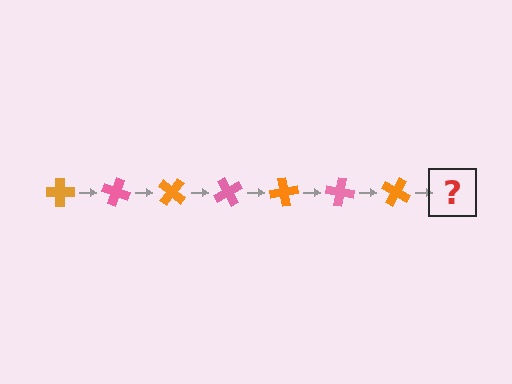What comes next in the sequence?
The next element should be a pink cross, rotated 140 degrees from the start.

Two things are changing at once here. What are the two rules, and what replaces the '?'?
The two rules are that it rotates 20 degrees each step and the color cycles through orange and pink. The '?' should be a pink cross, rotated 140 degrees from the start.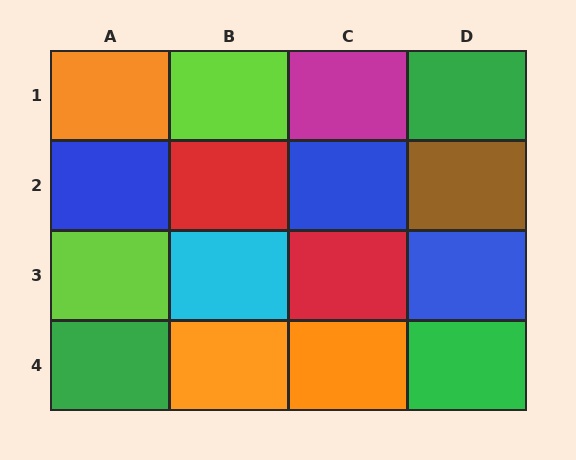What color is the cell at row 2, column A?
Blue.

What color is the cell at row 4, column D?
Green.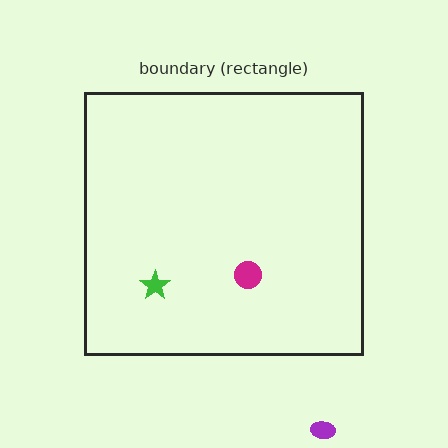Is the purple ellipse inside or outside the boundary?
Outside.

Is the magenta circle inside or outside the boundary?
Inside.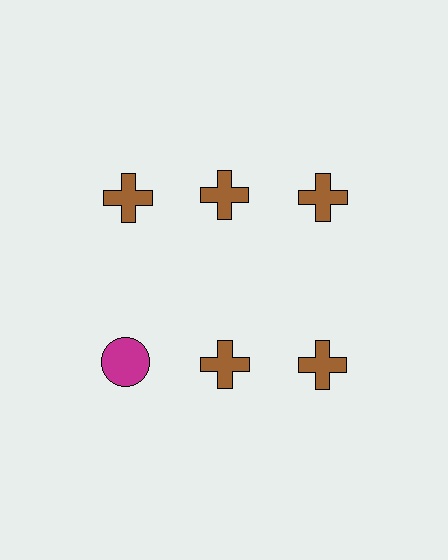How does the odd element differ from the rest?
It differs in both color (magenta instead of brown) and shape (circle instead of cross).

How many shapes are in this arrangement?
There are 6 shapes arranged in a grid pattern.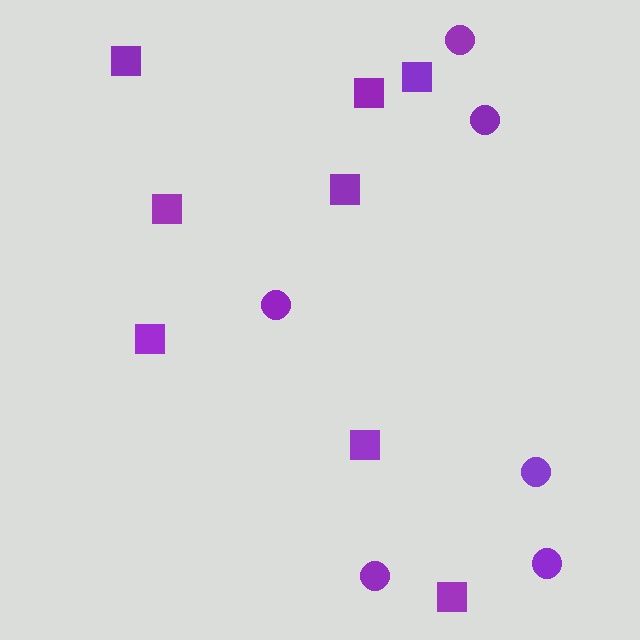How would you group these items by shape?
There are 2 groups: one group of circles (6) and one group of squares (8).